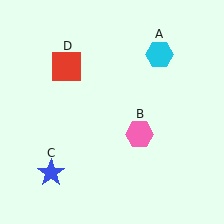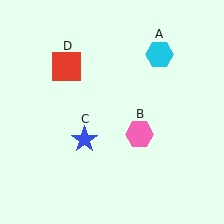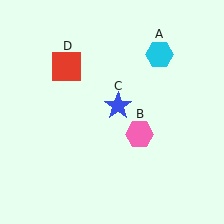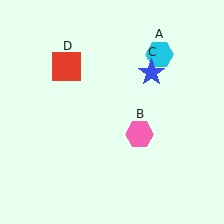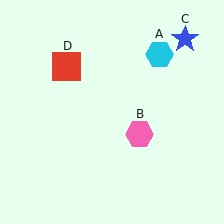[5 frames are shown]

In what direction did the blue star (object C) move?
The blue star (object C) moved up and to the right.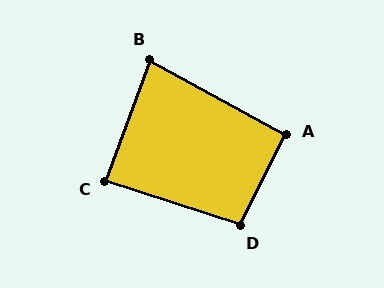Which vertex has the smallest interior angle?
B, at approximately 81 degrees.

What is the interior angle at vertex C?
Approximately 88 degrees (approximately right).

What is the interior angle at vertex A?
Approximately 92 degrees (approximately right).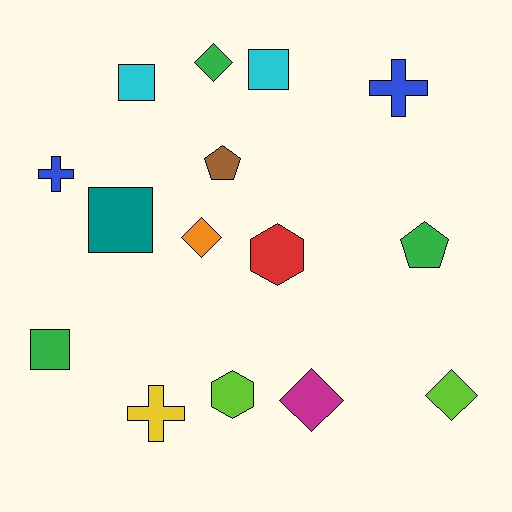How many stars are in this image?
There are no stars.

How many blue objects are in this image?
There are 2 blue objects.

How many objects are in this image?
There are 15 objects.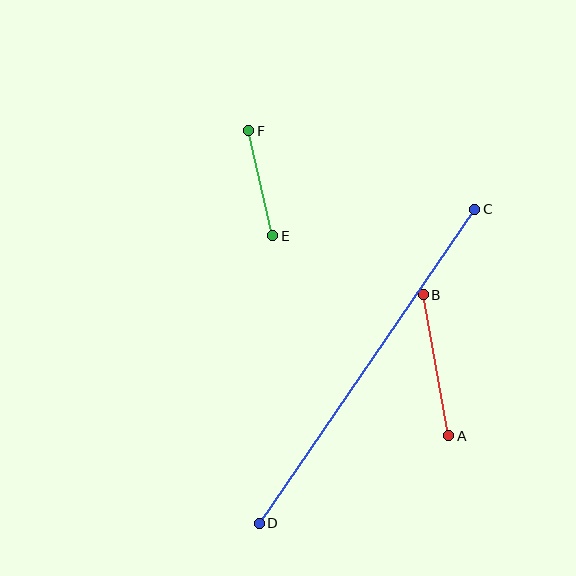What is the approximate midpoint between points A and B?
The midpoint is at approximately (436, 365) pixels.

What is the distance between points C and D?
The distance is approximately 381 pixels.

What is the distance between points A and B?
The distance is approximately 143 pixels.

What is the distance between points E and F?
The distance is approximately 108 pixels.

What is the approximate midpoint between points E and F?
The midpoint is at approximately (261, 183) pixels.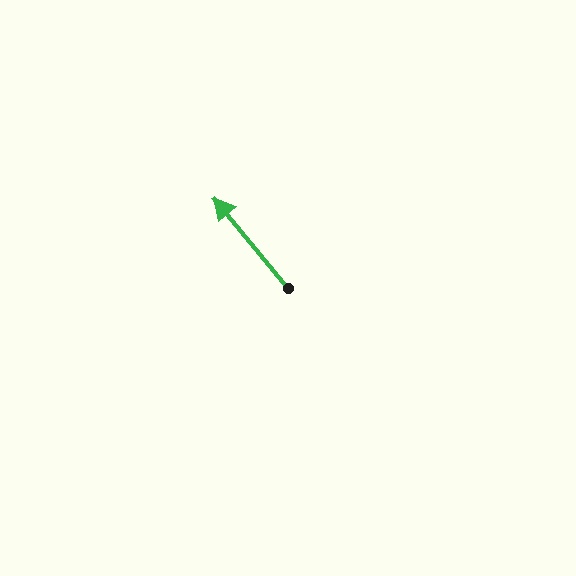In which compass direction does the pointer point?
Northwest.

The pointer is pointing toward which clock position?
Roughly 11 o'clock.